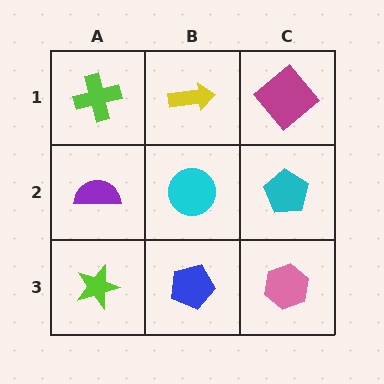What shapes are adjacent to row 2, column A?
A lime cross (row 1, column A), a lime star (row 3, column A), a cyan circle (row 2, column B).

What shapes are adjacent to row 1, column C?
A cyan pentagon (row 2, column C), a yellow arrow (row 1, column B).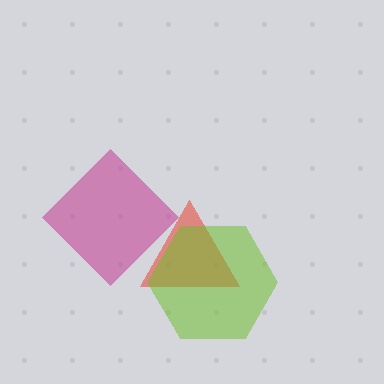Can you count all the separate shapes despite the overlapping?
Yes, there are 3 separate shapes.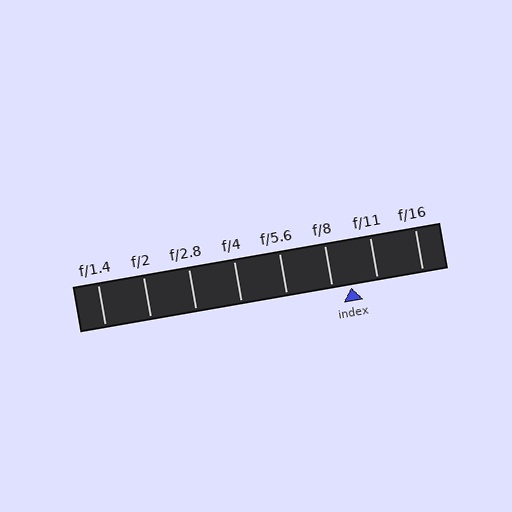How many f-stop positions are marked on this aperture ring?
There are 8 f-stop positions marked.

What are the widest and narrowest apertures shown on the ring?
The widest aperture shown is f/1.4 and the narrowest is f/16.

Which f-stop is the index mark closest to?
The index mark is closest to f/8.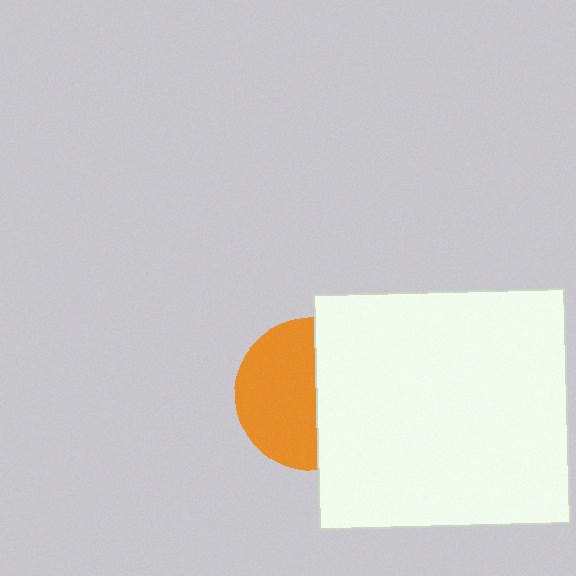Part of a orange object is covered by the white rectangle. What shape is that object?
It is a circle.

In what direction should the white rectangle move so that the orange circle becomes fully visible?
The white rectangle should move right. That is the shortest direction to clear the overlap and leave the orange circle fully visible.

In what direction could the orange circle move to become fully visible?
The orange circle could move left. That would shift it out from behind the white rectangle entirely.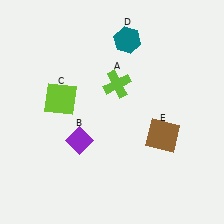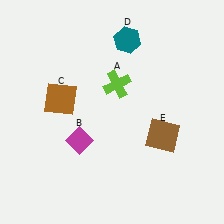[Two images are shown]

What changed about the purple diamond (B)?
In Image 1, B is purple. In Image 2, it changed to magenta.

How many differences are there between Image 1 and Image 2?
There are 2 differences between the two images.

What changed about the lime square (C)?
In Image 1, C is lime. In Image 2, it changed to brown.